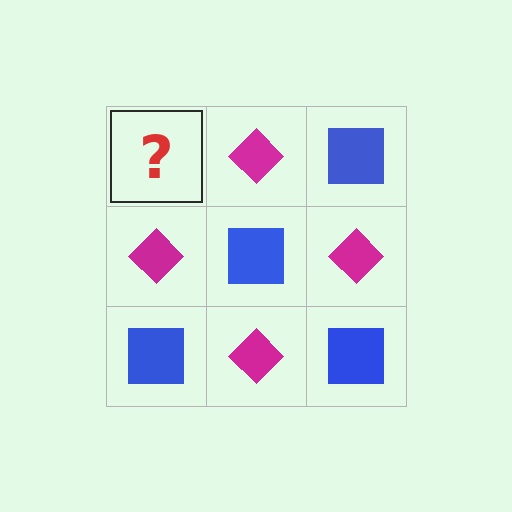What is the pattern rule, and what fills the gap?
The rule is that it alternates blue square and magenta diamond in a checkerboard pattern. The gap should be filled with a blue square.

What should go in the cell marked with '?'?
The missing cell should contain a blue square.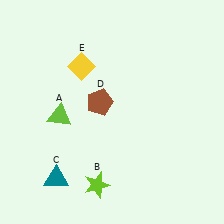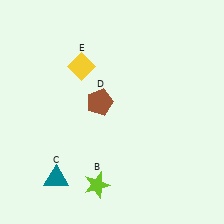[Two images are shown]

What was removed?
The lime triangle (A) was removed in Image 2.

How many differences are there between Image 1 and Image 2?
There is 1 difference between the two images.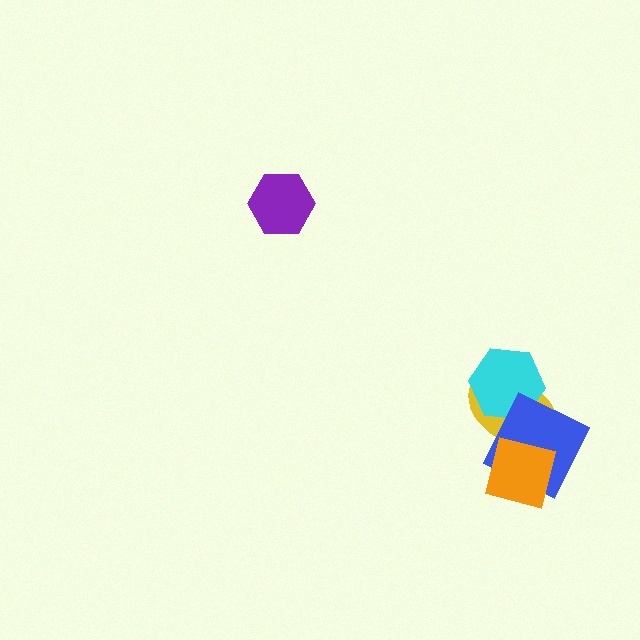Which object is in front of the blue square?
The orange square is in front of the blue square.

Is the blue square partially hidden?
Yes, it is partially covered by another shape.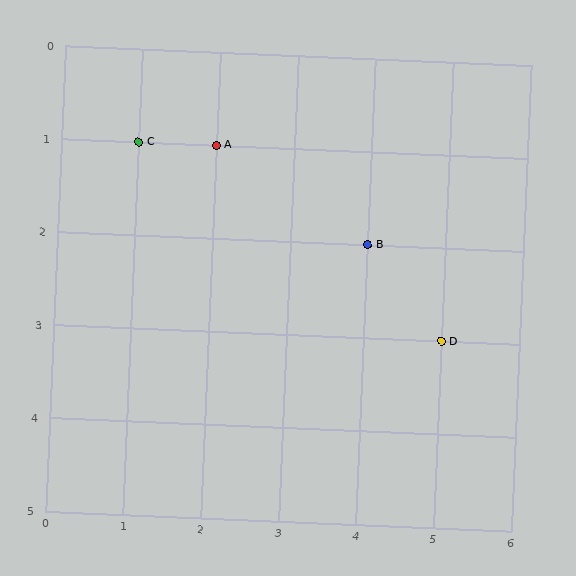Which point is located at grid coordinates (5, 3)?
Point D is at (5, 3).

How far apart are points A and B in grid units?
Points A and B are 2 columns and 1 row apart (about 2.2 grid units diagonally).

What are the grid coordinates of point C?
Point C is at grid coordinates (1, 1).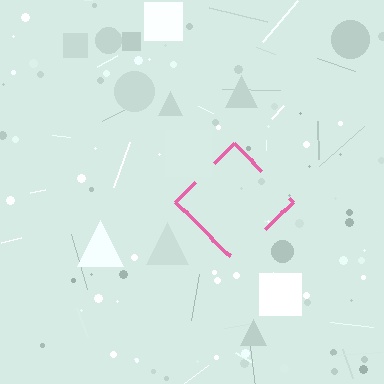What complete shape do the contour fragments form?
The contour fragments form a diamond.